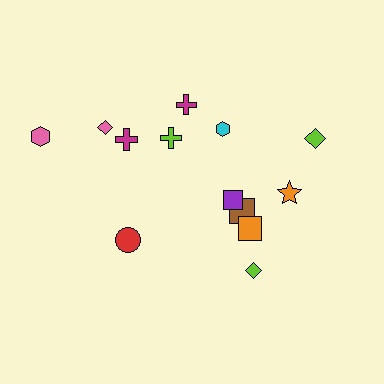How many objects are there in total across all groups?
There are 13 objects.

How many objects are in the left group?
There are 5 objects.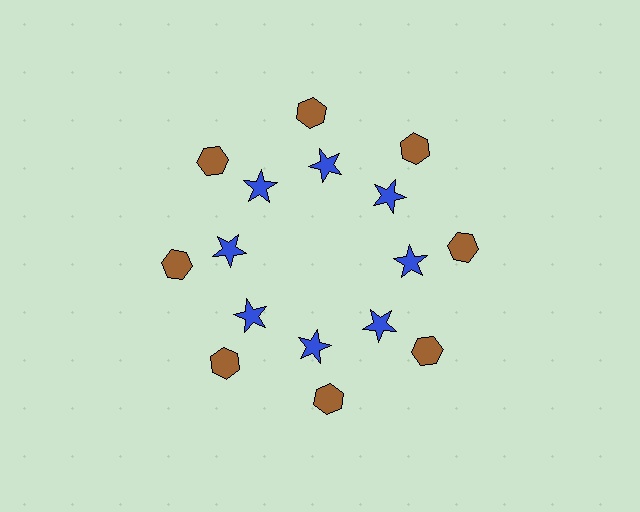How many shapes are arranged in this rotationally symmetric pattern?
There are 16 shapes, arranged in 8 groups of 2.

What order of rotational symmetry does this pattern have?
This pattern has 8-fold rotational symmetry.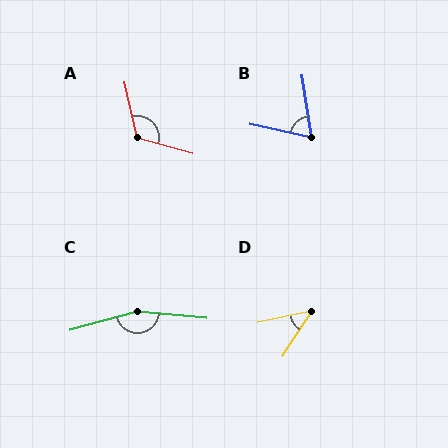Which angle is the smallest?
D, at approximately 44 degrees.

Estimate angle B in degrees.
Approximately 70 degrees.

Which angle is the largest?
C, at approximately 159 degrees.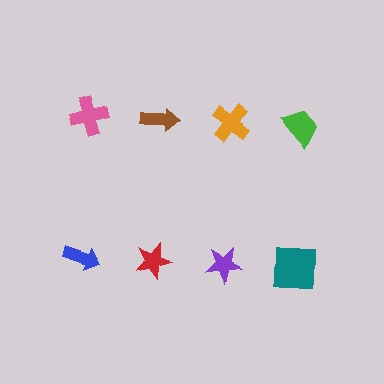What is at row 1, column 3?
An orange cross.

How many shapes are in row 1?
4 shapes.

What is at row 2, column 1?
A blue arrow.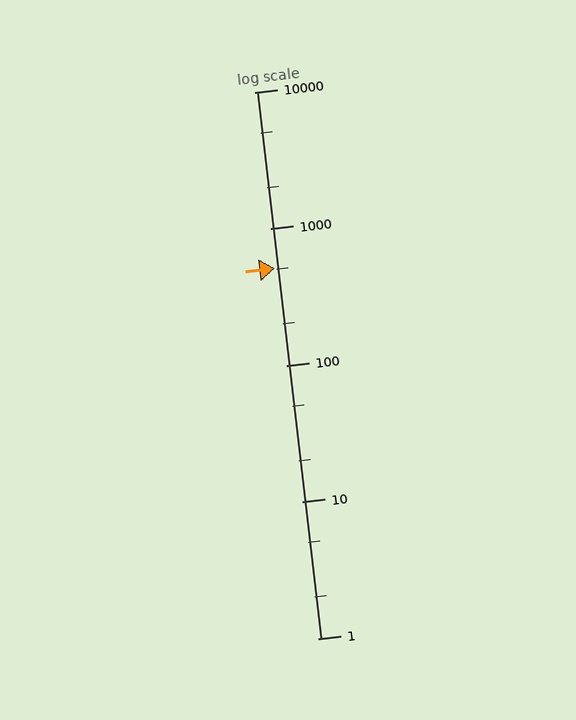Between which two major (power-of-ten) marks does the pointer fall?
The pointer is between 100 and 1000.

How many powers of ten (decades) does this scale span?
The scale spans 4 decades, from 1 to 10000.